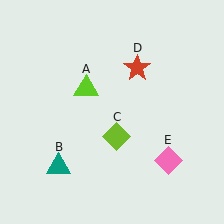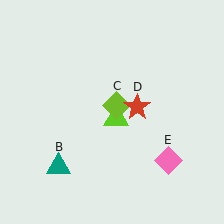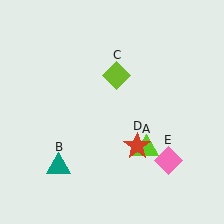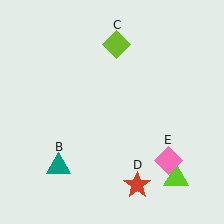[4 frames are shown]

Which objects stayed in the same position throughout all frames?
Teal triangle (object B) and pink diamond (object E) remained stationary.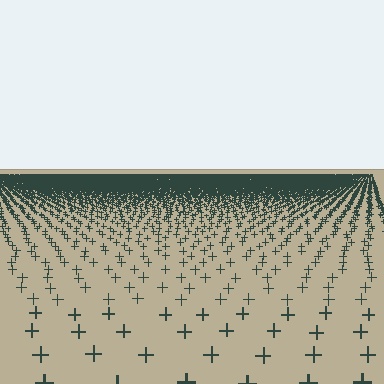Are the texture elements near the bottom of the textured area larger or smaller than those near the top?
Larger. Near the bottom, elements are closer to the viewer and appear at a bigger on-screen size.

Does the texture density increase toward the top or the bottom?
Density increases toward the top.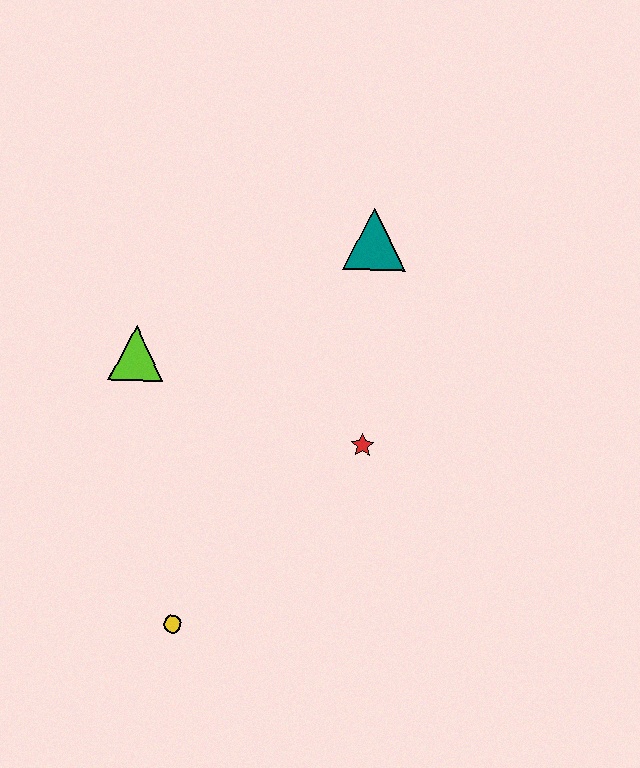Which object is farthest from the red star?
The yellow circle is farthest from the red star.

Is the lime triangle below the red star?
No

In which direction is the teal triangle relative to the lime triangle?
The teal triangle is to the right of the lime triangle.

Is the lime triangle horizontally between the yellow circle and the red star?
No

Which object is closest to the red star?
The teal triangle is closest to the red star.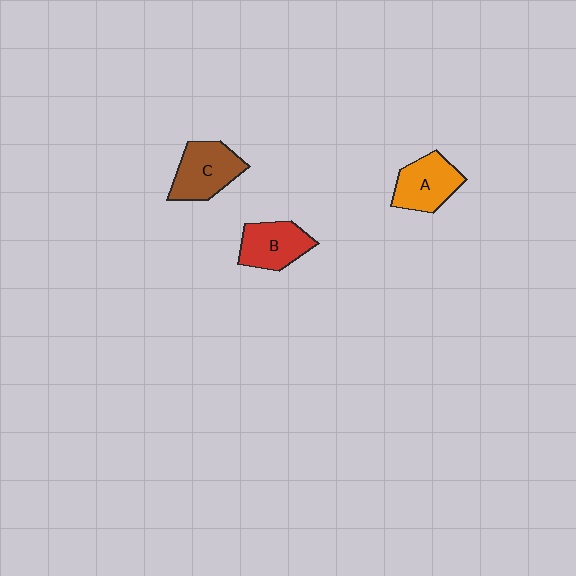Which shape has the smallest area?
Shape B (red).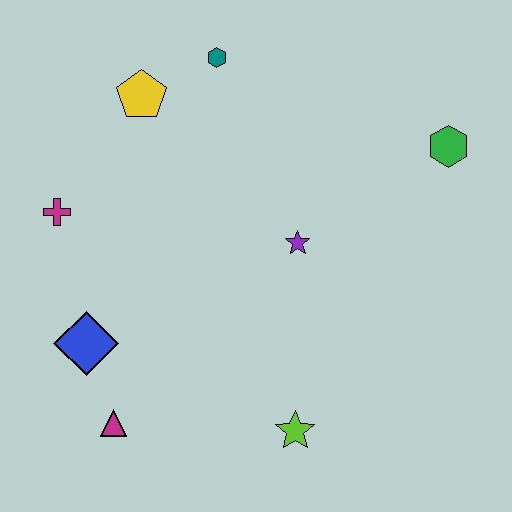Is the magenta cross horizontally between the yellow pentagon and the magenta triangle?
No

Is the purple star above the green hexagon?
No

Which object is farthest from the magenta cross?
The green hexagon is farthest from the magenta cross.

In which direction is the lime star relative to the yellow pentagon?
The lime star is below the yellow pentagon.